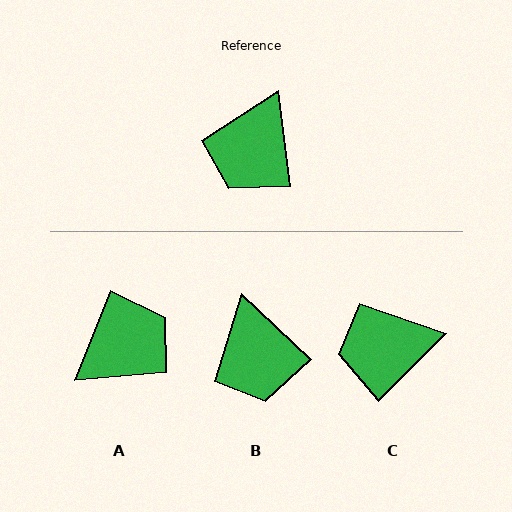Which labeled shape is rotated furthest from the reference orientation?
A, about 151 degrees away.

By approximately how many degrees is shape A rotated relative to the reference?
Approximately 151 degrees counter-clockwise.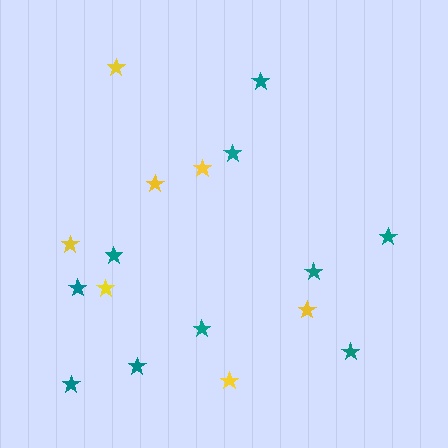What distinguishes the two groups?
There are 2 groups: one group of teal stars (10) and one group of yellow stars (7).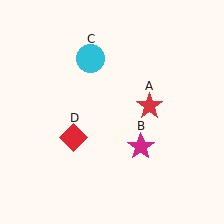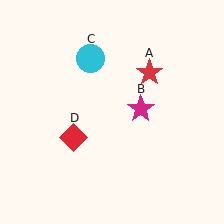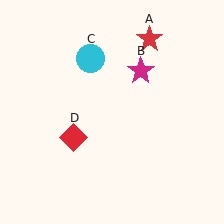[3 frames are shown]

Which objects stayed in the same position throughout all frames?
Cyan circle (object C) and red diamond (object D) remained stationary.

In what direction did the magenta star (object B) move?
The magenta star (object B) moved up.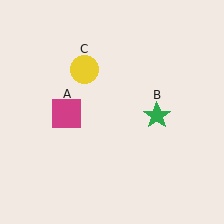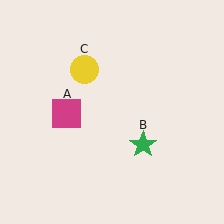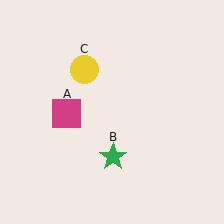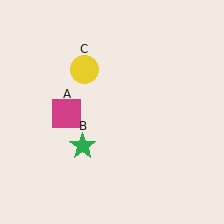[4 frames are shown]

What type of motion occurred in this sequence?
The green star (object B) rotated clockwise around the center of the scene.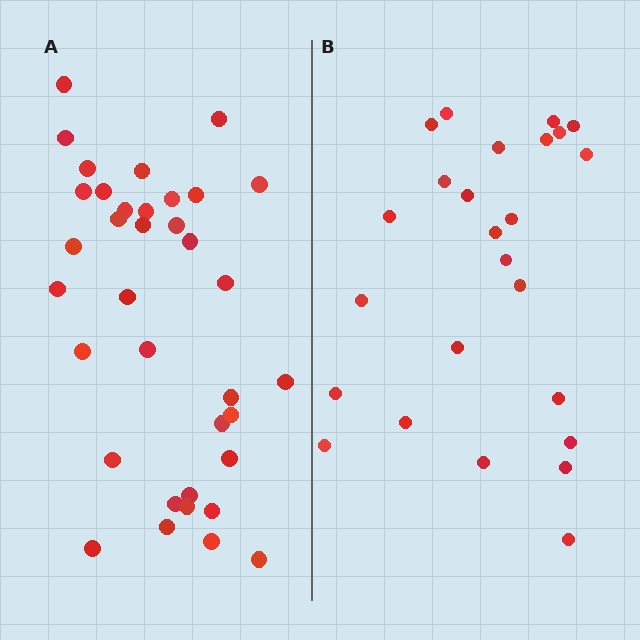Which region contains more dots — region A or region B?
Region A (the left region) has more dots.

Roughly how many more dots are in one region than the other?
Region A has roughly 12 or so more dots than region B.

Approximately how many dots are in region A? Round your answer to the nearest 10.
About 40 dots. (The exact count is 36, which rounds to 40.)